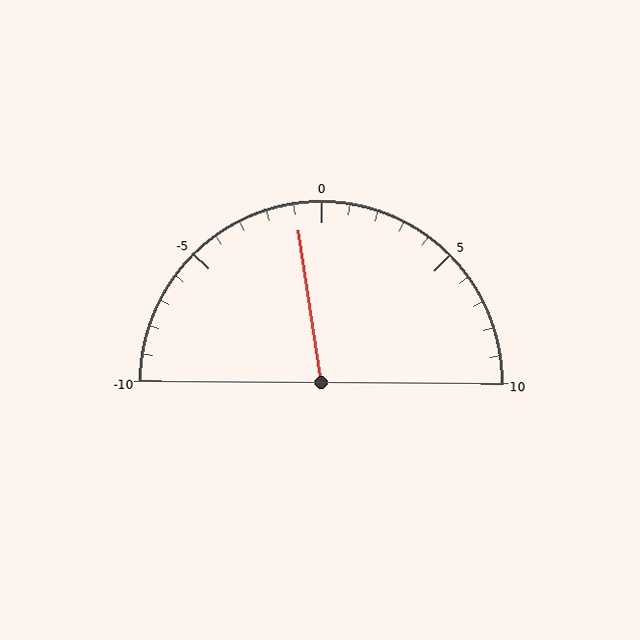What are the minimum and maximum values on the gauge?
The gauge ranges from -10 to 10.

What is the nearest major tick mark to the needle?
The nearest major tick mark is 0.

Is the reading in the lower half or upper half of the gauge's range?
The reading is in the lower half of the range (-10 to 10).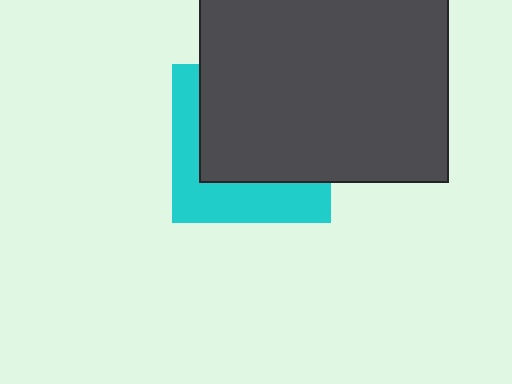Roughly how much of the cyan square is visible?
A small part of it is visible (roughly 38%).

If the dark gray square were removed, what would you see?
You would see the complete cyan square.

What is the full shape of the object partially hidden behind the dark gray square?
The partially hidden object is a cyan square.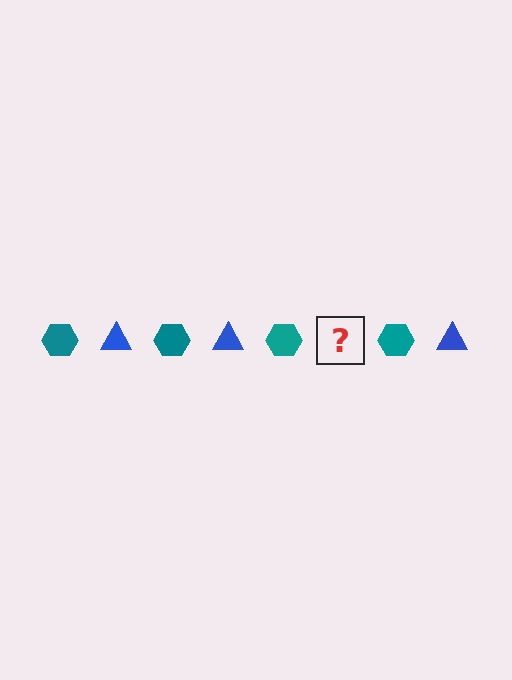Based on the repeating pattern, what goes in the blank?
The blank should be a blue triangle.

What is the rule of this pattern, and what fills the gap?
The rule is that the pattern alternates between teal hexagon and blue triangle. The gap should be filled with a blue triangle.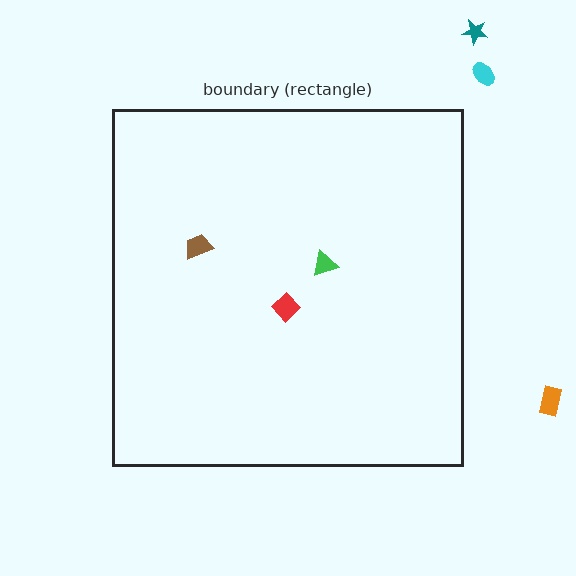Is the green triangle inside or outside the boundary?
Inside.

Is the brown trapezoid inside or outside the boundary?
Inside.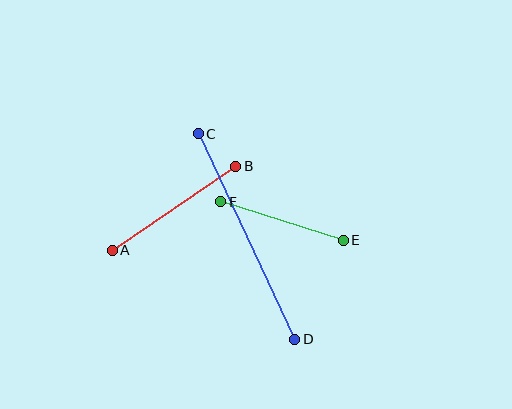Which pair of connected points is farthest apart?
Points C and D are farthest apart.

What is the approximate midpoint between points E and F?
The midpoint is at approximately (282, 221) pixels.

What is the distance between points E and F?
The distance is approximately 129 pixels.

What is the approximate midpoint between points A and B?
The midpoint is at approximately (174, 208) pixels.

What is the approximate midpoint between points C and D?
The midpoint is at approximately (247, 236) pixels.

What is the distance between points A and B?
The distance is approximately 149 pixels.